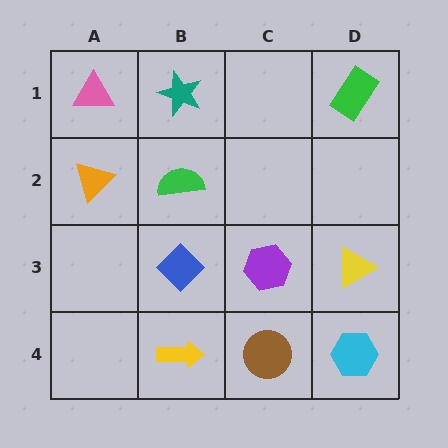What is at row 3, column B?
A blue diamond.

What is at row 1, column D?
A green rectangle.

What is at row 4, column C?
A brown circle.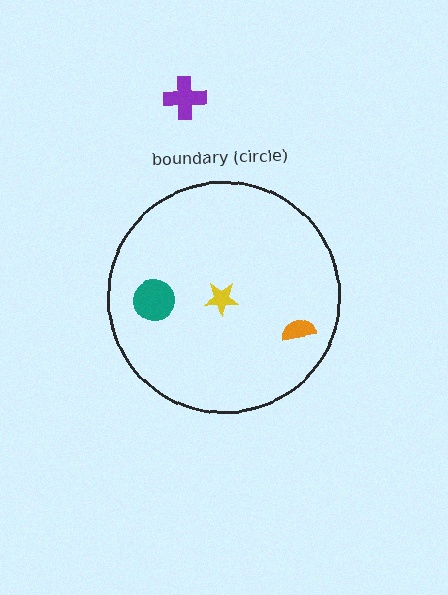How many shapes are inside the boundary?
3 inside, 1 outside.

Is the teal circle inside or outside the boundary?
Inside.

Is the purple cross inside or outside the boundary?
Outside.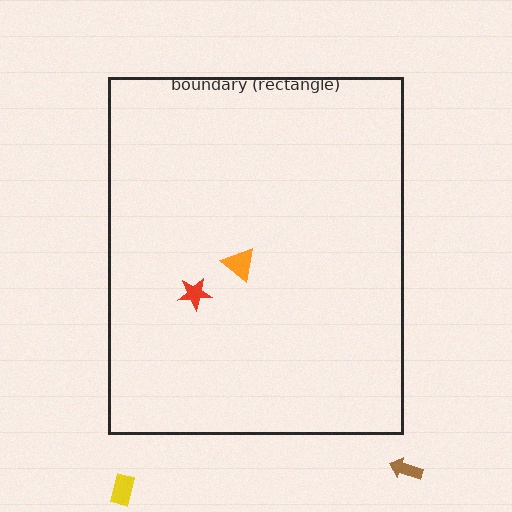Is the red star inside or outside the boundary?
Inside.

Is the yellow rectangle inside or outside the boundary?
Outside.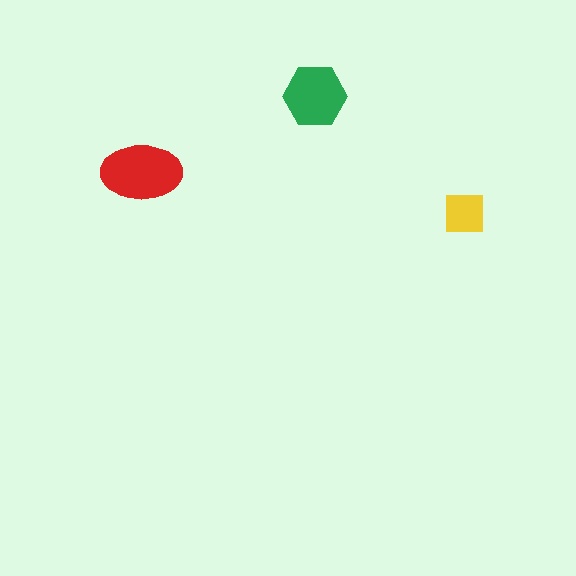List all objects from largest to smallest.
The red ellipse, the green hexagon, the yellow square.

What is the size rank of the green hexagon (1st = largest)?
2nd.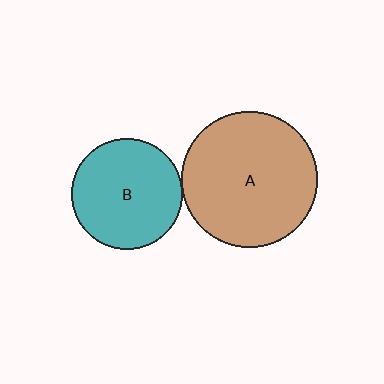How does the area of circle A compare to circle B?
Approximately 1.5 times.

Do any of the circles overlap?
No, none of the circles overlap.